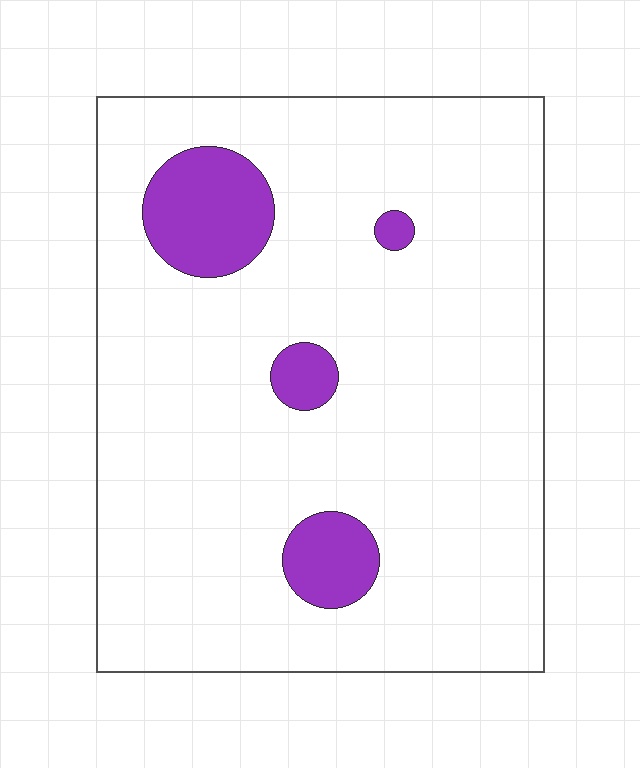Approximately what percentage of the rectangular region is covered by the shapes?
Approximately 10%.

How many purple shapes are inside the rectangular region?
4.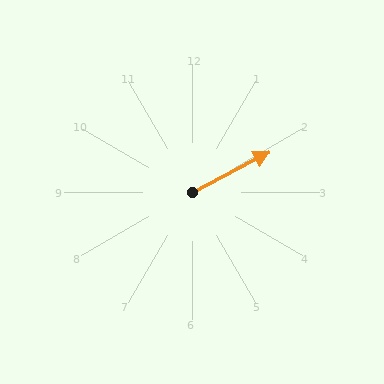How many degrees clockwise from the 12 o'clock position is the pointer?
Approximately 63 degrees.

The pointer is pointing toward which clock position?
Roughly 2 o'clock.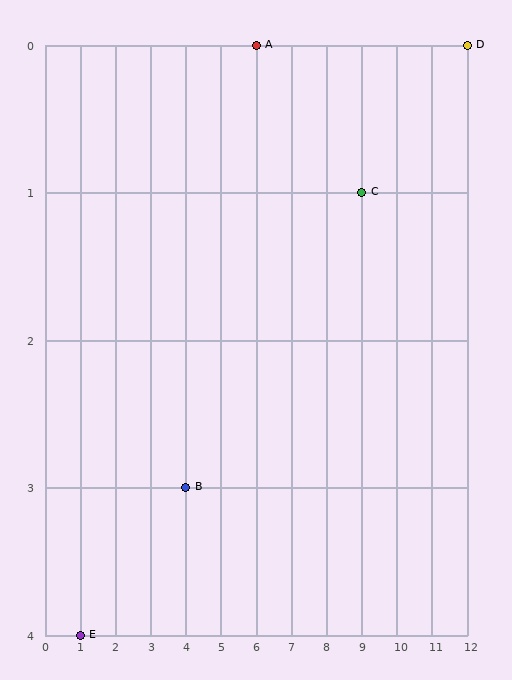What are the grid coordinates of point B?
Point B is at grid coordinates (4, 3).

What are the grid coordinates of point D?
Point D is at grid coordinates (12, 0).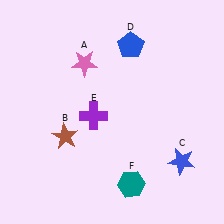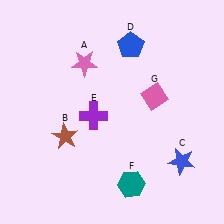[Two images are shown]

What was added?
A pink diamond (G) was added in Image 2.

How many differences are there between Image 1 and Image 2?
There is 1 difference between the two images.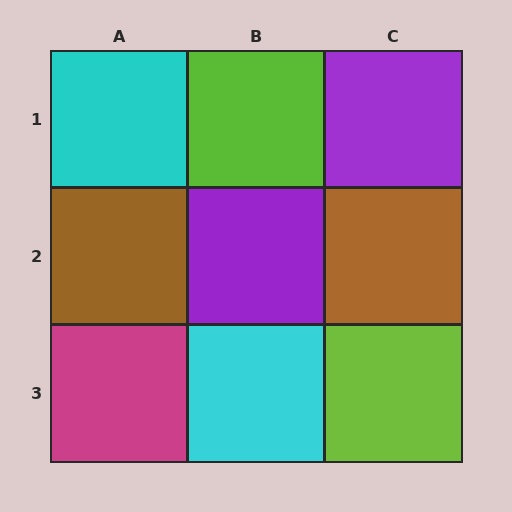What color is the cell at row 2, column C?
Brown.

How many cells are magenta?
1 cell is magenta.